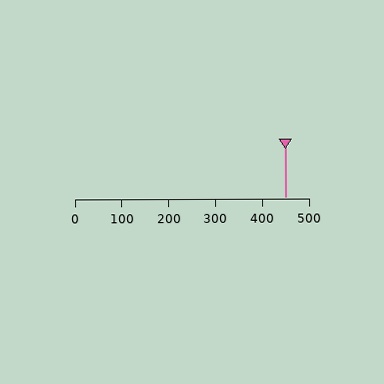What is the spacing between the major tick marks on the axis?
The major ticks are spaced 100 apart.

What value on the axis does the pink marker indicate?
The marker indicates approximately 450.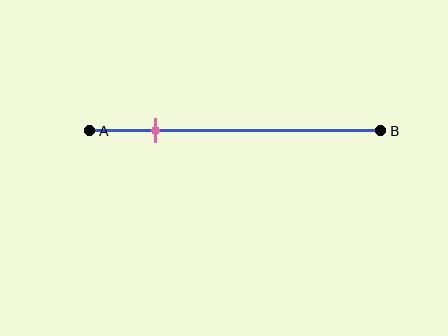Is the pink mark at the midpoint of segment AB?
No, the mark is at about 25% from A, not at the 50% midpoint.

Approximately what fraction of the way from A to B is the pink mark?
The pink mark is approximately 25% of the way from A to B.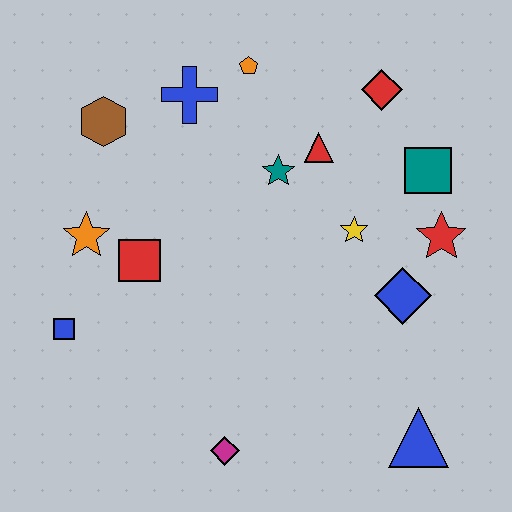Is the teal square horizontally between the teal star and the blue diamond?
No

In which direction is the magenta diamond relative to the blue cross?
The magenta diamond is below the blue cross.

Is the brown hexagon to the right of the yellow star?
No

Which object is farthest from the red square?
The blue triangle is farthest from the red square.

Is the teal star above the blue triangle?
Yes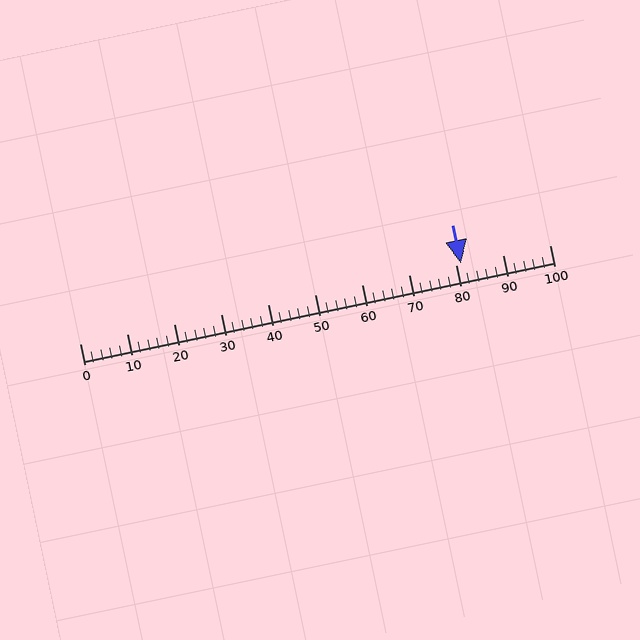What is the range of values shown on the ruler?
The ruler shows values from 0 to 100.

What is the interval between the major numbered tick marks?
The major tick marks are spaced 10 units apart.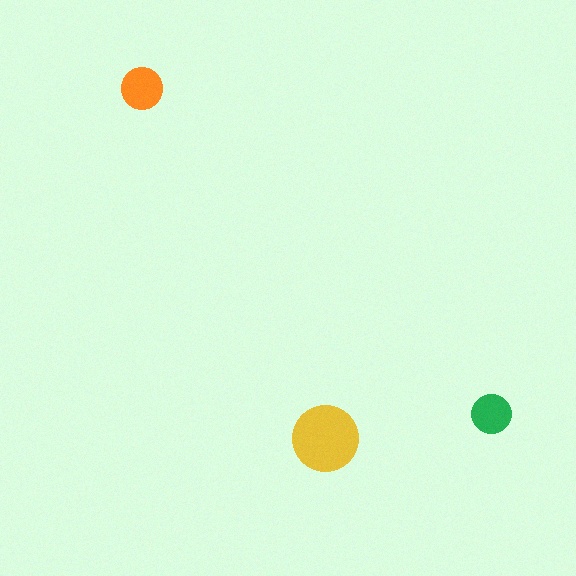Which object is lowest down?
The yellow circle is bottommost.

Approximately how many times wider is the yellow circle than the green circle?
About 1.5 times wider.